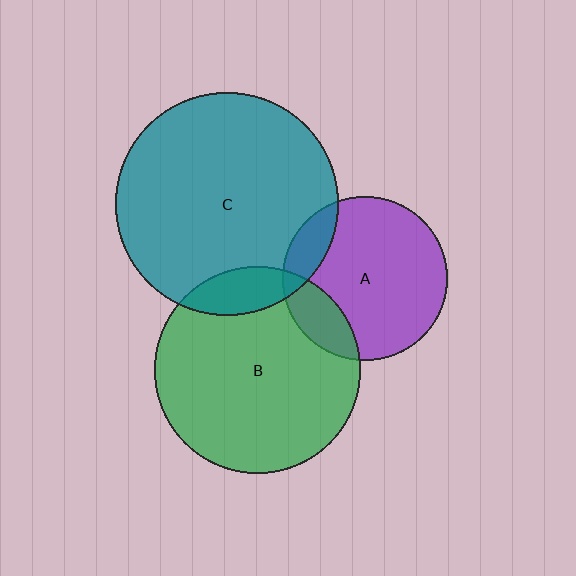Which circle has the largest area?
Circle C (teal).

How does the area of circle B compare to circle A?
Approximately 1.6 times.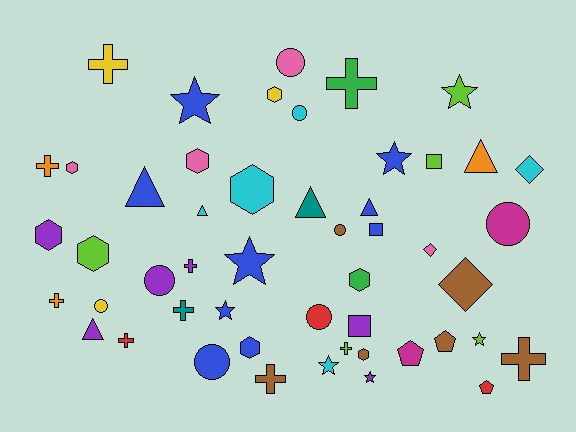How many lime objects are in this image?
There are 5 lime objects.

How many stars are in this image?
There are 8 stars.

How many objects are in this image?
There are 50 objects.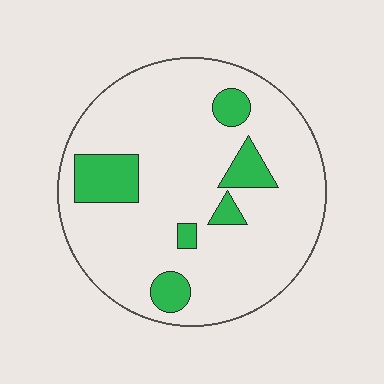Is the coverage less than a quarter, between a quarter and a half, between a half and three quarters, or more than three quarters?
Less than a quarter.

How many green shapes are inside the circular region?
6.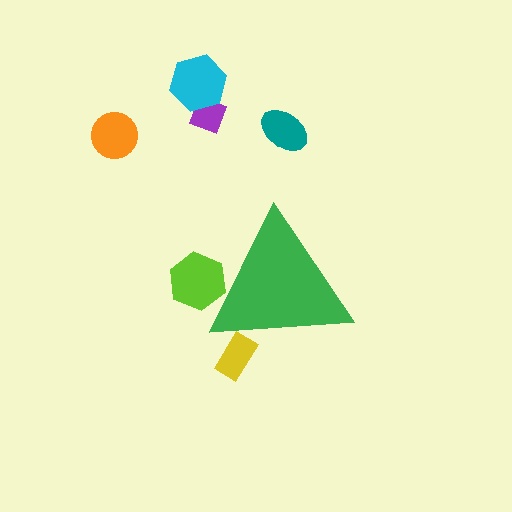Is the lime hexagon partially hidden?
Yes, the lime hexagon is partially hidden behind the green triangle.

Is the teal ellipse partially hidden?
No, the teal ellipse is fully visible.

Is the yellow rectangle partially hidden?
Yes, the yellow rectangle is partially hidden behind the green triangle.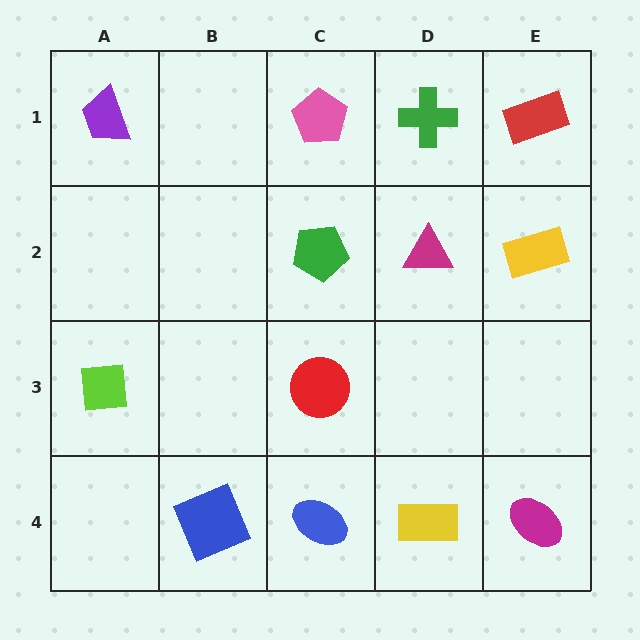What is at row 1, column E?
A red rectangle.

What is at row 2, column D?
A magenta triangle.